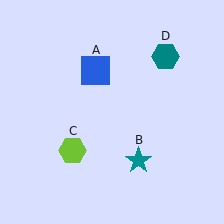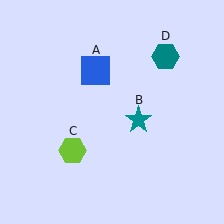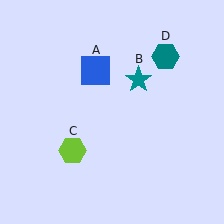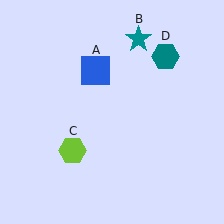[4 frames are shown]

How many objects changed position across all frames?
1 object changed position: teal star (object B).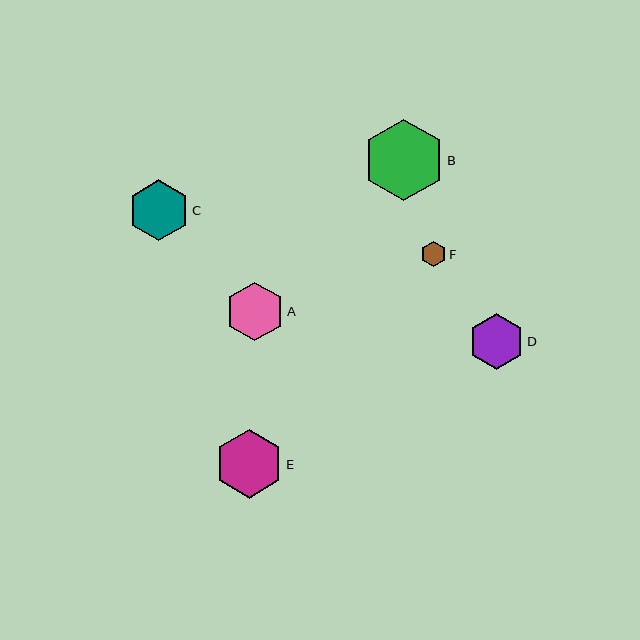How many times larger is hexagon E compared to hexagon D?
Hexagon E is approximately 1.2 times the size of hexagon D.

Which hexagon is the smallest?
Hexagon F is the smallest with a size of approximately 25 pixels.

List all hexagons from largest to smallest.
From largest to smallest: B, E, C, A, D, F.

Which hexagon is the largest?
Hexagon B is the largest with a size of approximately 81 pixels.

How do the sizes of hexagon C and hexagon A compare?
Hexagon C and hexagon A are approximately the same size.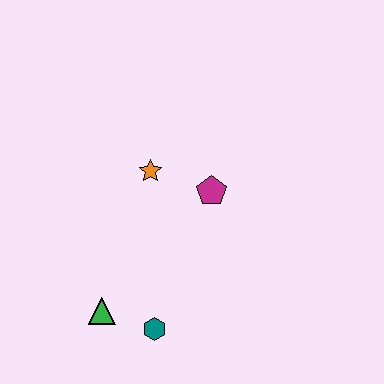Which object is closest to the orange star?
The magenta pentagon is closest to the orange star.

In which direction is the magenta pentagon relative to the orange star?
The magenta pentagon is to the right of the orange star.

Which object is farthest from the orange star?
The teal hexagon is farthest from the orange star.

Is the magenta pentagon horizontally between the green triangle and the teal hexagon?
No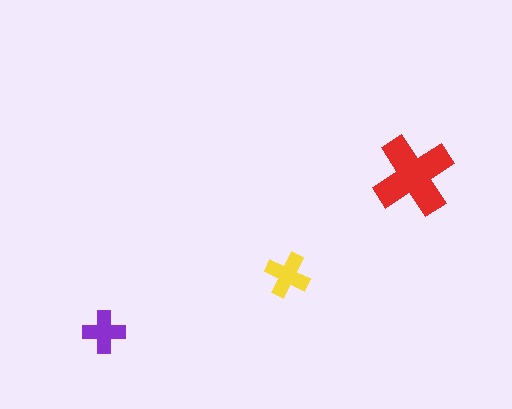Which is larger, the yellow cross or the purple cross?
The yellow one.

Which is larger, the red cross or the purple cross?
The red one.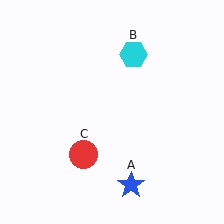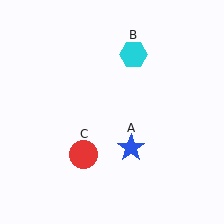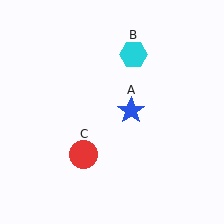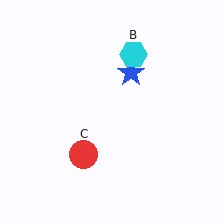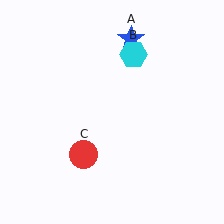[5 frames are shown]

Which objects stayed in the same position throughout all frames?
Cyan hexagon (object B) and red circle (object C) remained stationary.